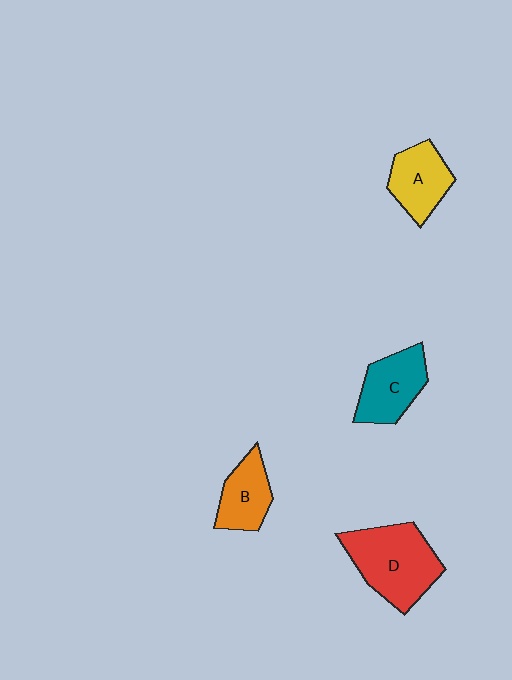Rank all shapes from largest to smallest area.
From largest to smallest: D (red), C (teal), A (yellow), B (orange).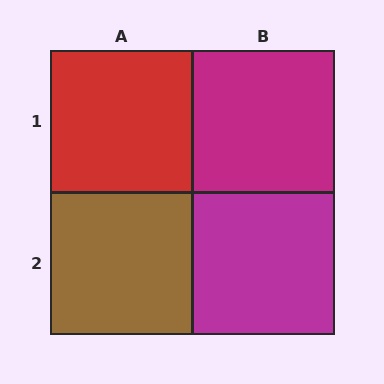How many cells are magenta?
2 cells are magenta.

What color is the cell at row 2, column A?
Brown.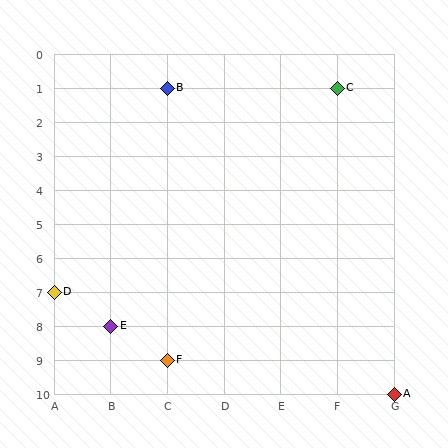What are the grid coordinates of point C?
Point C is at grid coordinates (F, 1).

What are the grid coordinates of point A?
Point A is at grid coordinates (G, 10).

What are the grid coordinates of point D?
Point D is at grid coordinates (A, 7).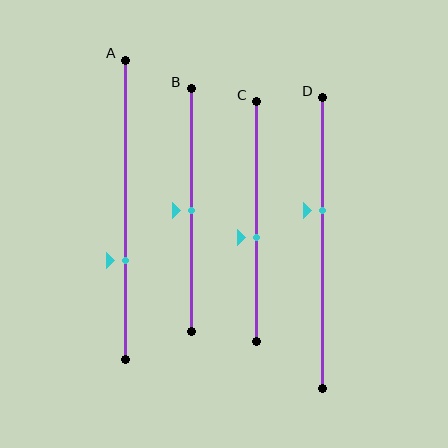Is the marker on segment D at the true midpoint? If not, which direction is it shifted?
No, the marker on segment D is shifted upward by about 11% of the segment length.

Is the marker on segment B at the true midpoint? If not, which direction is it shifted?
Yes, the marker on segment B is at the true midpoint.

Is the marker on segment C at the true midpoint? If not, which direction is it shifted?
No, the marker on segment C is shifted downward by about 6% of the segment length.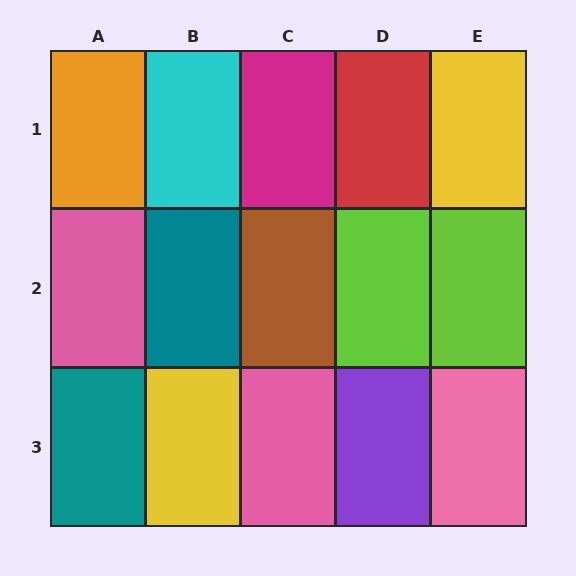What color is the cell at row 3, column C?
Pink.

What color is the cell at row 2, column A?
Pink.